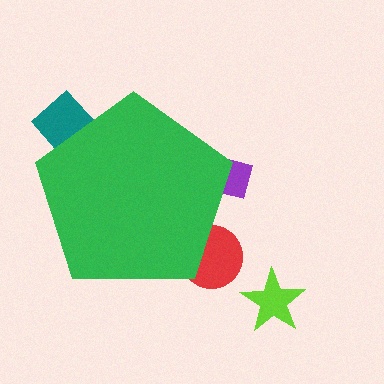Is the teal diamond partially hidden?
Yes, the teal diamond is partially hidden behind the green pentagon.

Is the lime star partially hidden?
No, the lime star is fully visible.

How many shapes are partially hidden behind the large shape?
3 shapes are partially hidden.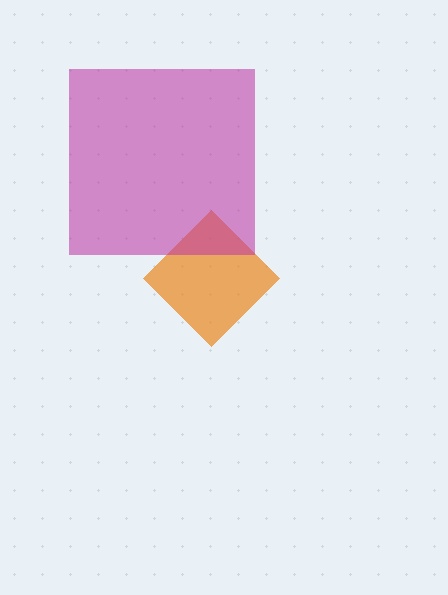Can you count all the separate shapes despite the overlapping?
Yes, there are 2 separate shapes.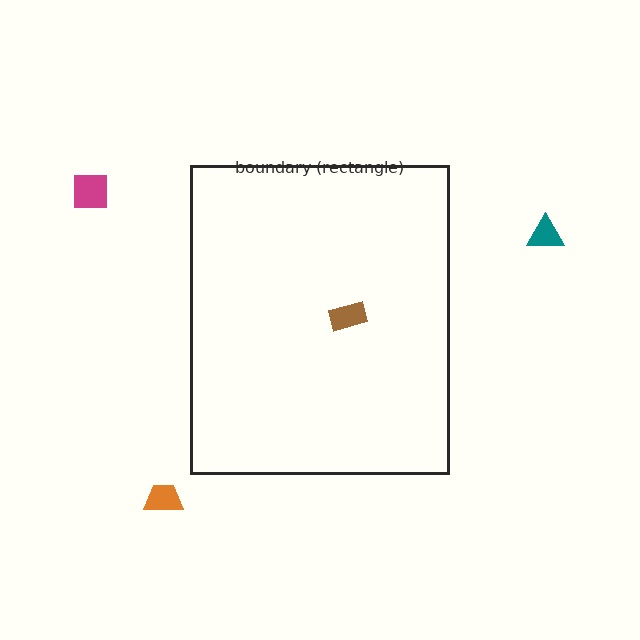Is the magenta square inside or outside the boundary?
Outside.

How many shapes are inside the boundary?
1 inside, 3 outside.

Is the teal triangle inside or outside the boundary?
Outside.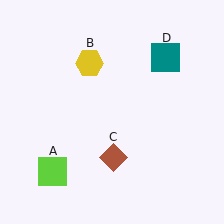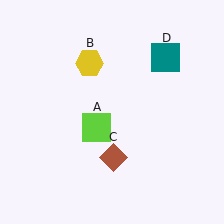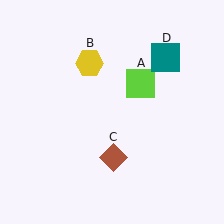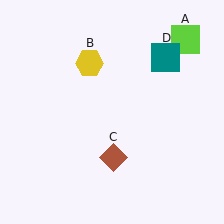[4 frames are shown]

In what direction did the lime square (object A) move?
The lime square (object A) moved up and to the right.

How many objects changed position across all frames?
1 object changed position: lime square (object A).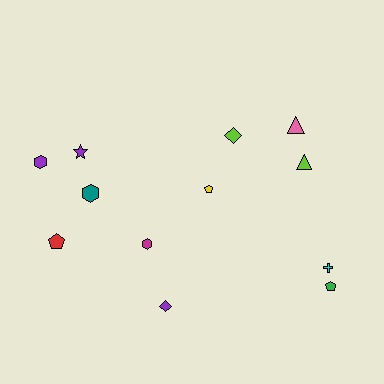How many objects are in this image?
There are 12 objects.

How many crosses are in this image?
There is 1 cross.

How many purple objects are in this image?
There are 3 purple objects.